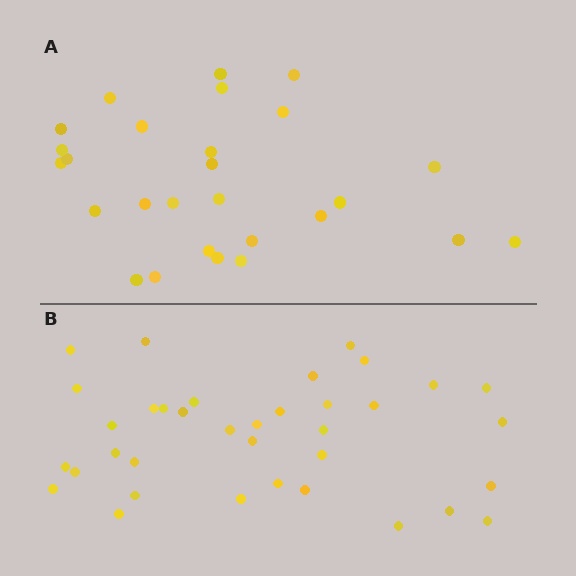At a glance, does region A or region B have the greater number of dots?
Region B (the bottom region) has more dots.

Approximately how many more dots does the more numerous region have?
Region B has roughly 8 or so more dots than region A.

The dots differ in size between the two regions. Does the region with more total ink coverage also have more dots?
No. Region A has more total ink coverage because its dots are larger, but region B actually contains more individual dots. Total area can be misleading — the number of items is what matters here.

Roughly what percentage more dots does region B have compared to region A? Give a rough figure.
About 35% more.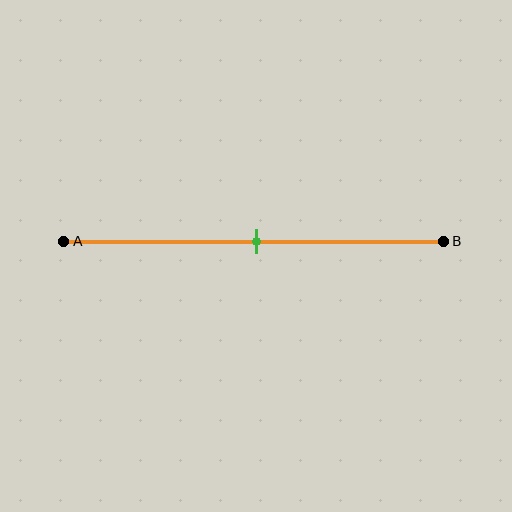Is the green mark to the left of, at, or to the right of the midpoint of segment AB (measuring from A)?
The green mark is approximately at the midpoint of segment AB.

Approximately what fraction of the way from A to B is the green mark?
The green mark is approximately 50% of the way from A to B.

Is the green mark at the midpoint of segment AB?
Yes, the mark is approximately at the midpoint.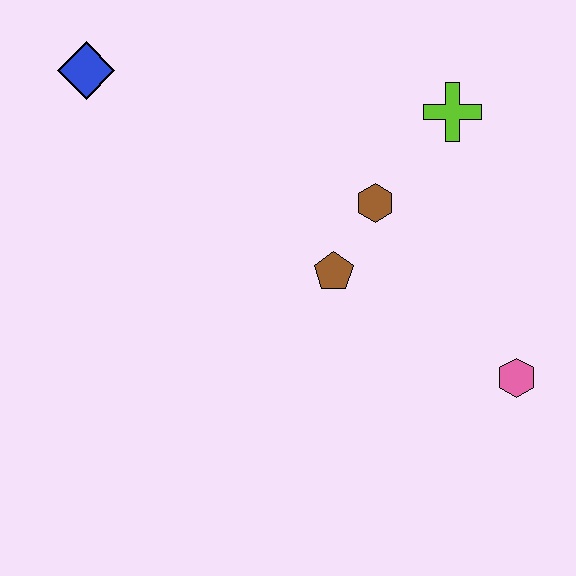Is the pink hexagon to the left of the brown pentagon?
No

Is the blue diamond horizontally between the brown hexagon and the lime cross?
No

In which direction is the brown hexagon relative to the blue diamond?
The brown hexagon is to the right of the blue diamond.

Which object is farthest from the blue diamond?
The pink hexagon is farthest from the blue diamond.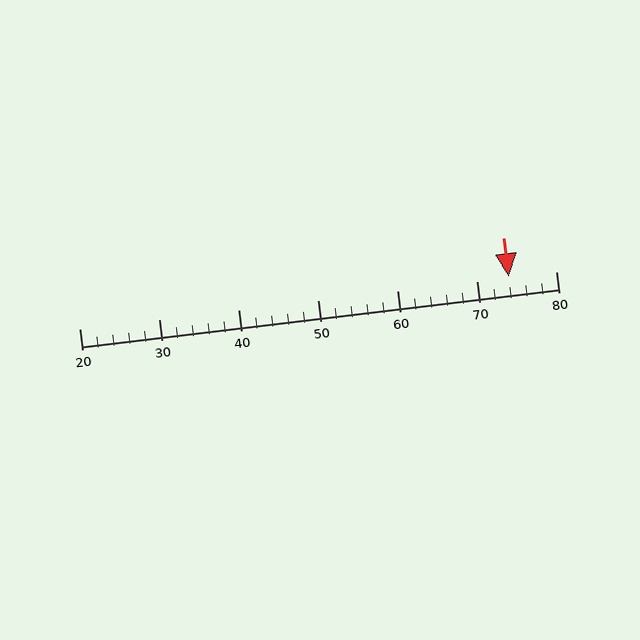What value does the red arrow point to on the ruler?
The red arrow points to approximately 74.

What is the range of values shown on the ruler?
The ruler shows values from 20 to 80.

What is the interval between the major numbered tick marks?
The major tick marks are spaced 10 units apart.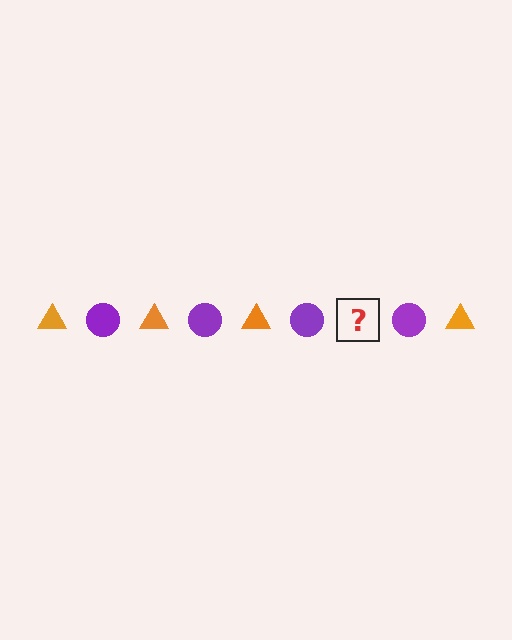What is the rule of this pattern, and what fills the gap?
The rule is that the pattern alternates between orange triangle and purple circle. The gap should be filled with an orange triangle.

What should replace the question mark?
The question mark should be replaced with an orange triangle.